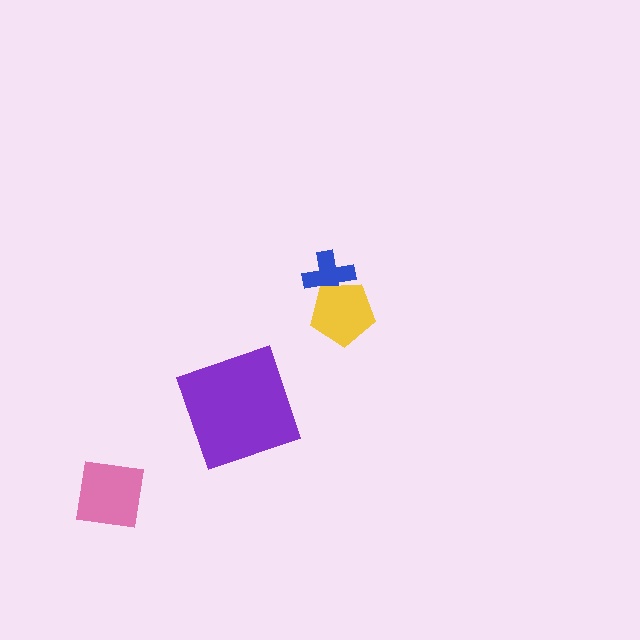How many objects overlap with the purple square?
0 objects overlap with the purple square.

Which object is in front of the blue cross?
The yellow pentagon is in front of the blue cross.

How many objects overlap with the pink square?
0 objects overlap with the pink square.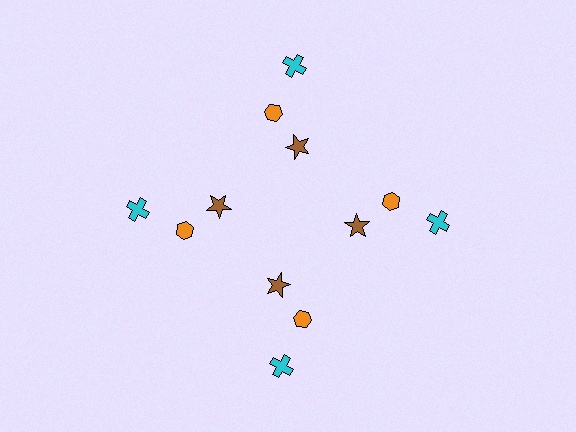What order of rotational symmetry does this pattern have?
This pattern has 4-fold rotational symmetry.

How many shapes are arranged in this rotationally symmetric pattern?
There are 12 shapes, arranged in 4 groups of 3.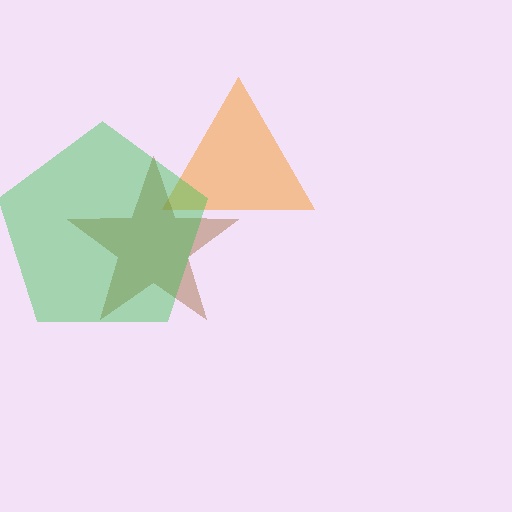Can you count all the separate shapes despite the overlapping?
Yes, there are 3 separate shapes.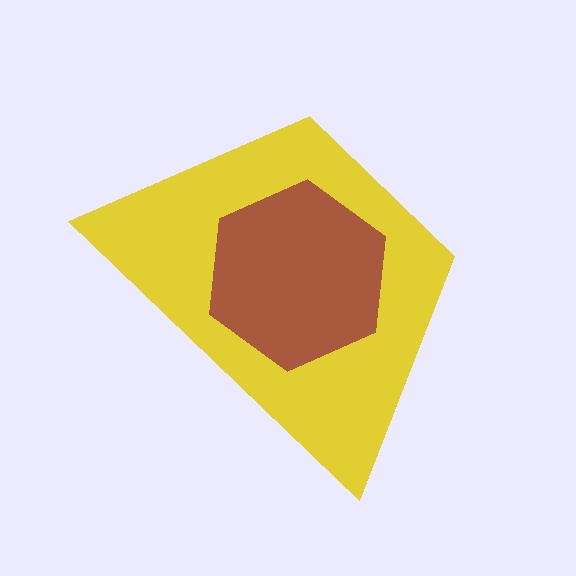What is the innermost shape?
The brown hexagon.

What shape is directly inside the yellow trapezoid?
The brown hexagon.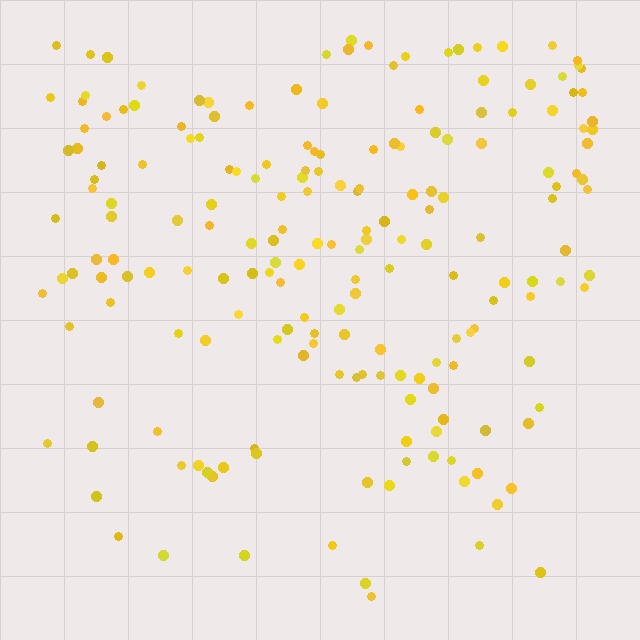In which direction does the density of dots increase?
From bottom to top, with the top side densest.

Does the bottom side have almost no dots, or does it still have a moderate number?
Still a moderate number, just noticeably fewer than the top.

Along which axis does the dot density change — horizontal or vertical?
Vertical.